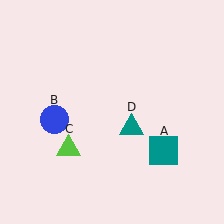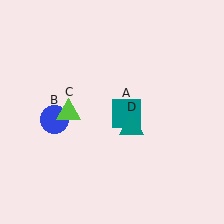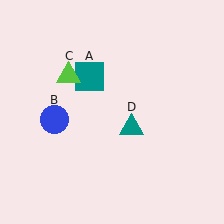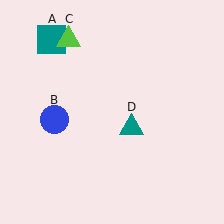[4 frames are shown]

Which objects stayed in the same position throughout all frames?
Blue circle (object B) and teal triangle (object D) remained stationary.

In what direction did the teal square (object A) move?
The teal square (object A) moved up and to the left.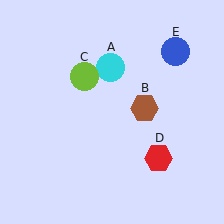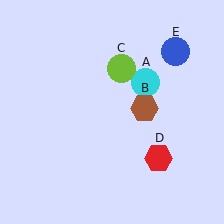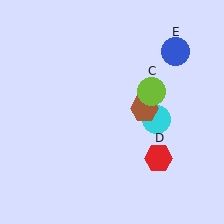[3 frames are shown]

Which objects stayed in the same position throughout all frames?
Brown hexagon (object B) and red hexagon (object D) and blue circle (object E) remained stationary.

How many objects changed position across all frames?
2 objects changed position: cyan circle (object A), lime circle (object C).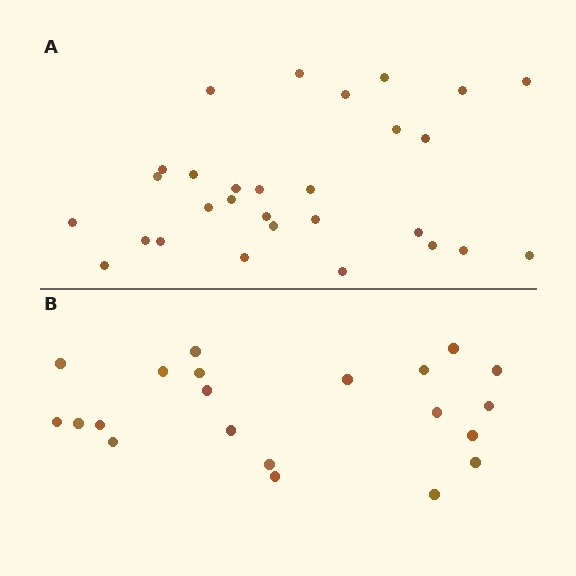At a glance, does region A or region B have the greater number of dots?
Region A (the top region) has more dots.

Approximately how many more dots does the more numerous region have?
Region A has roughly 8 or so more dots than region B.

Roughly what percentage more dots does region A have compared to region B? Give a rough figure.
About 40% more.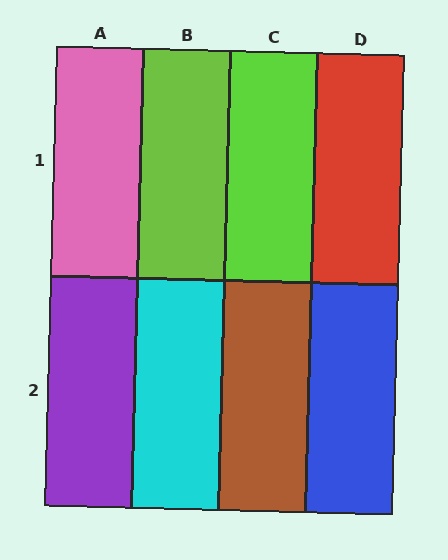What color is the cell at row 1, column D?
Red.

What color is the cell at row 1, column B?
Lime.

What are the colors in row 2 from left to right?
Purple, cyan, brown, blue.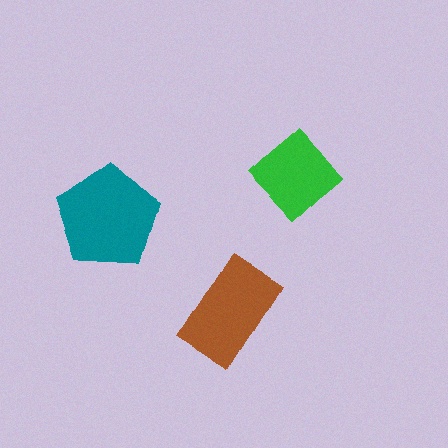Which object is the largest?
The teal pentagon.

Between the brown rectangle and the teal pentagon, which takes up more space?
The teal pentagon.